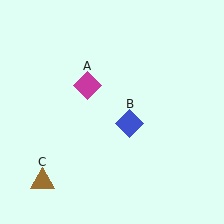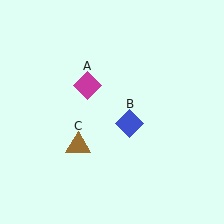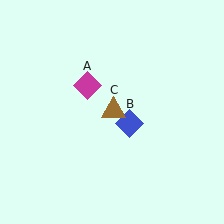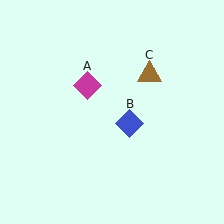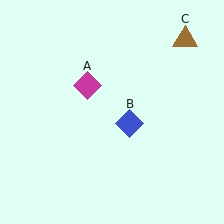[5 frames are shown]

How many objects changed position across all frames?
1 object changed position: brown triangle (object C).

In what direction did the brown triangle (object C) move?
The brown triangle (object C) moved up and to the right.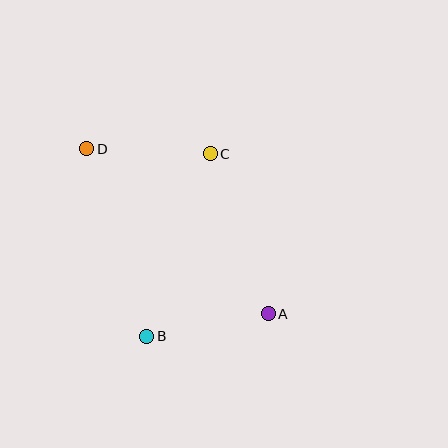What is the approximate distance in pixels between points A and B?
The distance between A and B is approximately 124 pixels.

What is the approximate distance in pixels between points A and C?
The distance between A and C is approximately 170 pixels.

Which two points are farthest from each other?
Points A and D are farthest from each other.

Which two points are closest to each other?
Points C and D are closest to each other.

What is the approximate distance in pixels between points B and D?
The distance between B and D is approximately 197 pixels.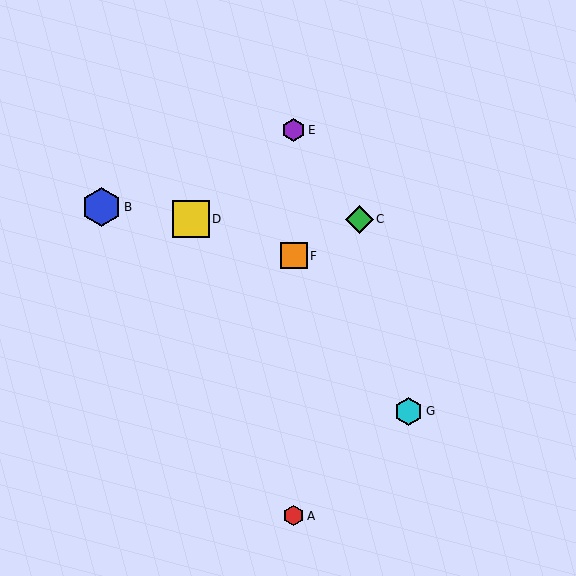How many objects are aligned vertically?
3 objects (A, E, F) are aligned vertically.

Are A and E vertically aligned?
Yes, both are at x≈294.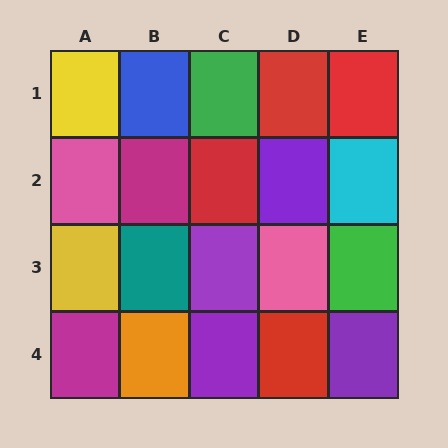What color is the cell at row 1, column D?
Red.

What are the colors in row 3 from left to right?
Yellow, teal, purple, pink, green.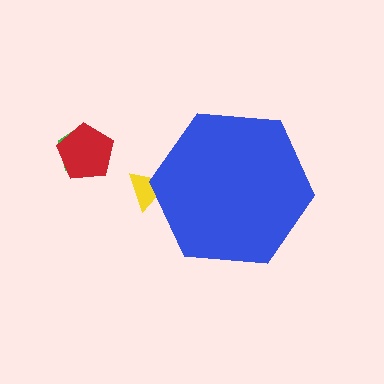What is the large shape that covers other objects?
A blue hexagon.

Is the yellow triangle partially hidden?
Yes, the yellow triangle is partially hidden behind the blue hexagon.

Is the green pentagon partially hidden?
No, the green pentagon is fully visible.